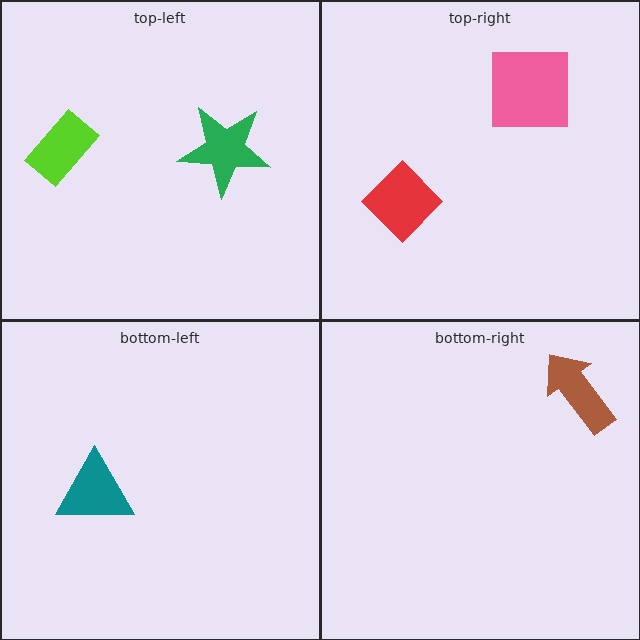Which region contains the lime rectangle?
The top-left region.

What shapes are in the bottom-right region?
The brown arrow.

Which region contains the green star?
The top-left region.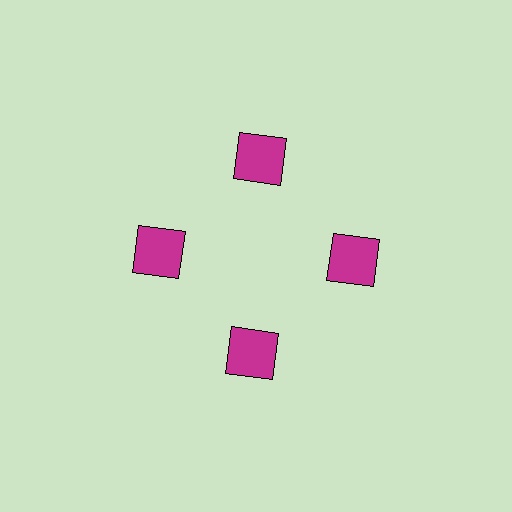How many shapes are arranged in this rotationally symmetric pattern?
There are 4 shapes, arranged in 4 groups of 1.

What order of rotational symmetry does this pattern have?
This pattern has 4-fold rotational symmetry.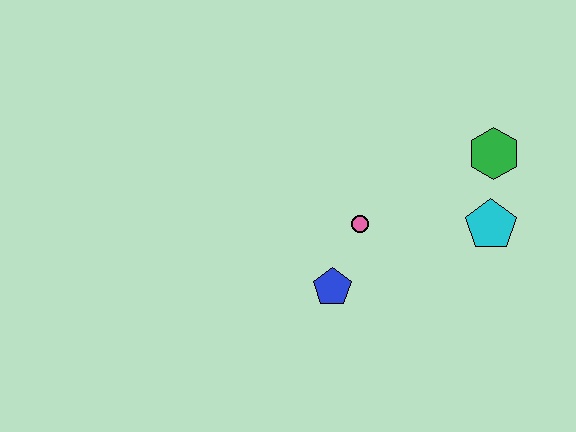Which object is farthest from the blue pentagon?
The green hexagon is farthest from the blue pentagon.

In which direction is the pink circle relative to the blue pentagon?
The pink circle is above the blue pentagon.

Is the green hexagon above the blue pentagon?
Yes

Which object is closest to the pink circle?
The blue pentagon is closest to the pink circle.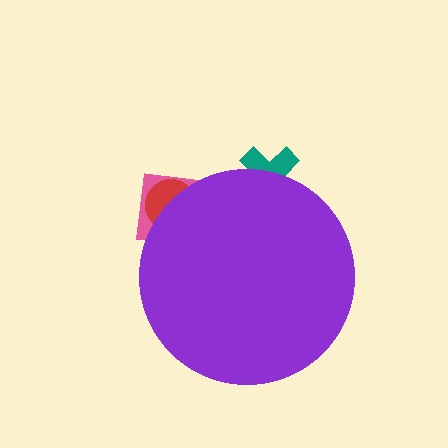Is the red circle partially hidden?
Yes, the red circle is partially hidden behind the purple circle.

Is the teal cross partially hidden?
Yes, the teal cross is partially hidden behind the purple circle.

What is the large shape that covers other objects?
A purple circle.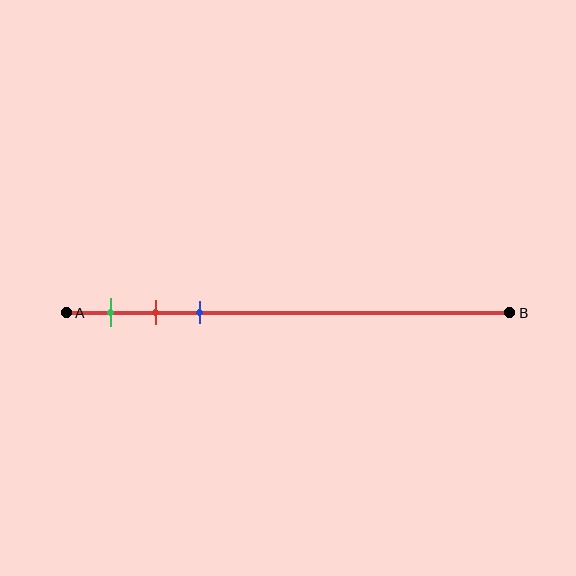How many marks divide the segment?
There are 3 marks dividing the segment.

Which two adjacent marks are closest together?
The red and blue marks are the closest adjacent pair.